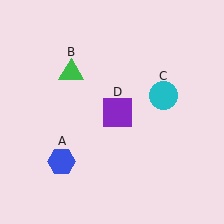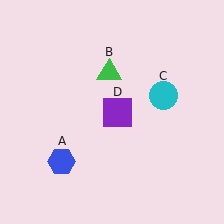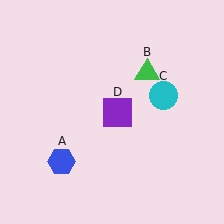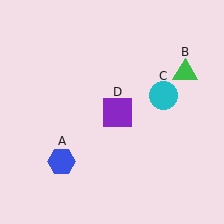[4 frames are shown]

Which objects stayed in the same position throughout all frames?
Blue hexagon (object A) and cyan circle (object C) and purple square (object D) remained stationary.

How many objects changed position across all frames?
1 object changed position: green triangle (object B).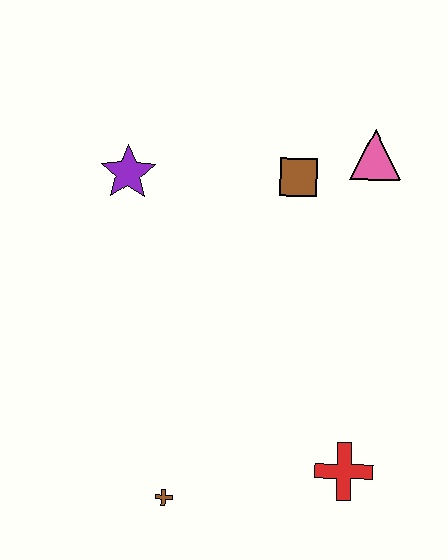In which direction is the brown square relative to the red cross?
The brown square is above the red cross.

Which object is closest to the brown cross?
The red cross is closest to the brown cross.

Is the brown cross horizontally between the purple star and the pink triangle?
Yes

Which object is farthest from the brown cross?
The pink triangle is farthest from the brown cross.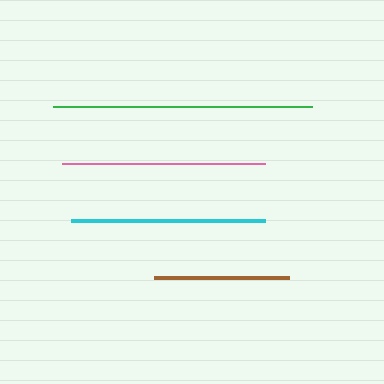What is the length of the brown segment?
The brown segment is approximately 135 pixels long.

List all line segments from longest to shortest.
From longest to shortest: green, pink, cyan, brown.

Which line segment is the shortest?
The brown line is the shortest at approximately 135 pixels.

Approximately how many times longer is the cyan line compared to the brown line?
The cyan line is approximately 1.4 times the length of the brown line.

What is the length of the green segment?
The green segment is approximately 260 pixels long.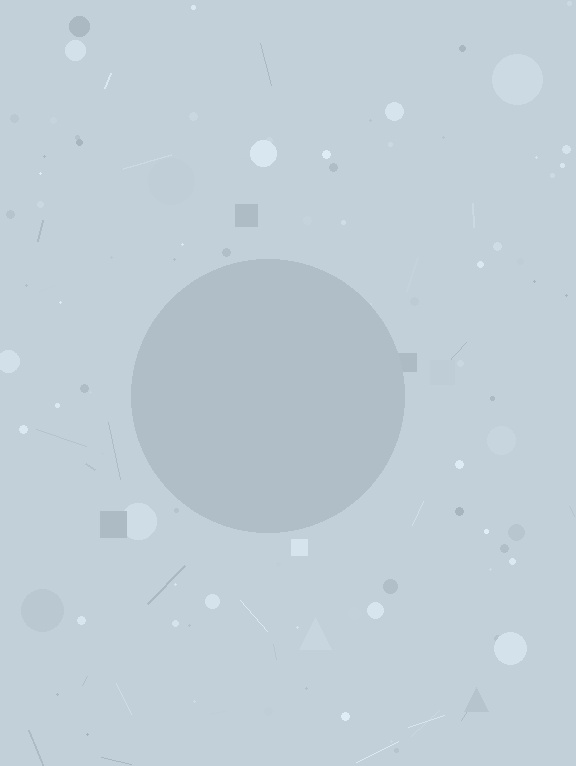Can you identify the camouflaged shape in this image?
The camouflaged shape is a circle.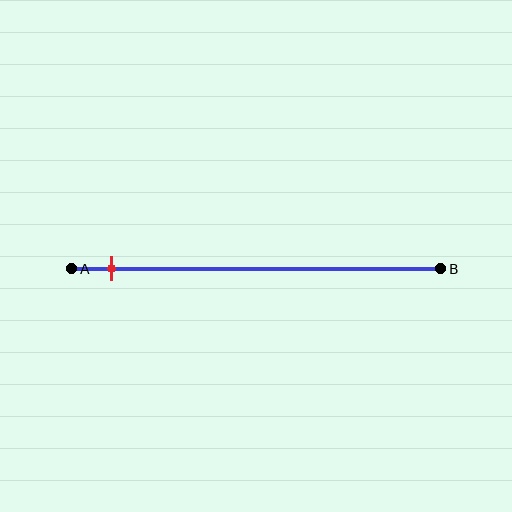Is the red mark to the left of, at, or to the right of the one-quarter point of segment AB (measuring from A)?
The red mark is to the left of the one-quarter point of segment AB.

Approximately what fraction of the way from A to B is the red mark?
The red mark is approximately 10% of the way from A to B.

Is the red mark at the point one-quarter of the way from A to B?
No, the mark is at about 10% from A, not at the 25% one-quarter point.